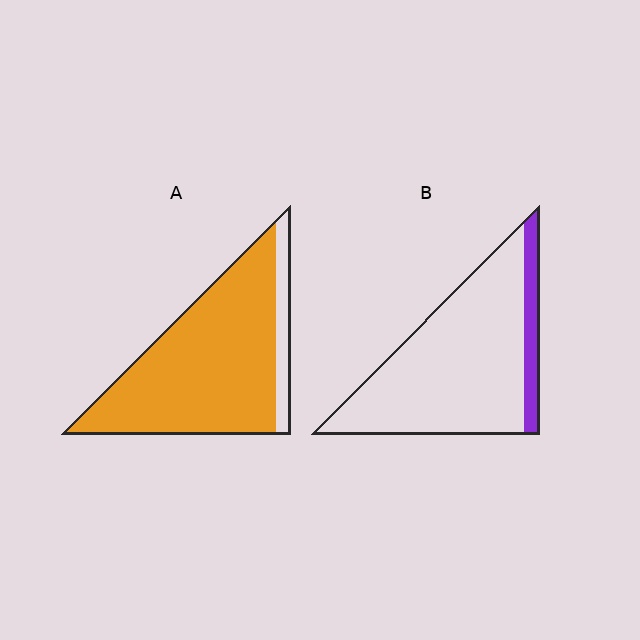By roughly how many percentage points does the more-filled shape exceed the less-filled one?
By roughly 75 percentage points (A over B).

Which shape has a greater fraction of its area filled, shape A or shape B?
Shape A.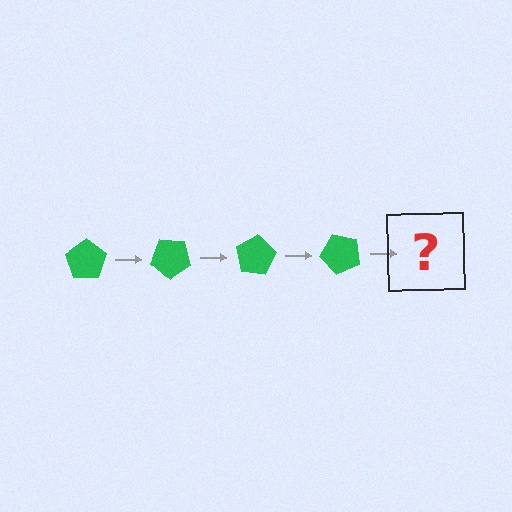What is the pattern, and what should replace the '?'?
The pattern is that the pentagon rotates 40 degrees each step. The '?' should be a green pentagon rotated 160 degrees.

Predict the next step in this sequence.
The next step is a green pentagon rotated 160 degrees.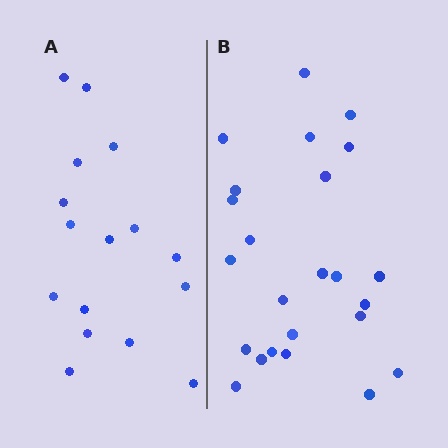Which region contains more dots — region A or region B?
Region B (the right region) has more dots.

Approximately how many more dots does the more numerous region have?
Region B has roughly 8 or so more dots than region A.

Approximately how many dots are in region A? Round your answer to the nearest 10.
About 20 dots. (The exact count is 16, which rounds to 20.)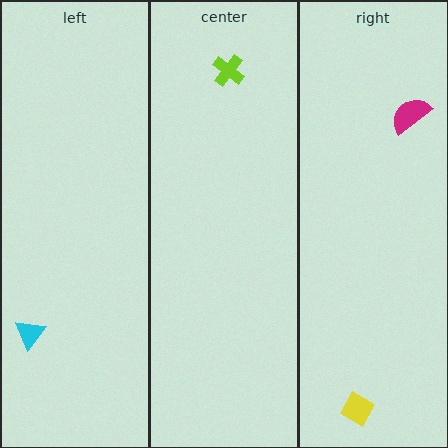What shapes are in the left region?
The cyan triangle.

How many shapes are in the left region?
1.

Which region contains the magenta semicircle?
The right region.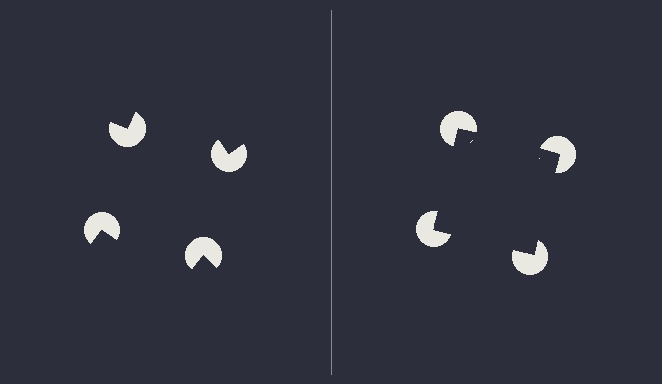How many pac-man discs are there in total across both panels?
8 — 4 on each side.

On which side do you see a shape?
An illusory square appears on the right side. On the left side the wedge cuts are rotated, so no coherent shape forms.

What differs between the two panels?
The pac-man discs are positioned identically on both sides; only the wedge orientations differ. On the right they align to a square; on the left they are misaligned.